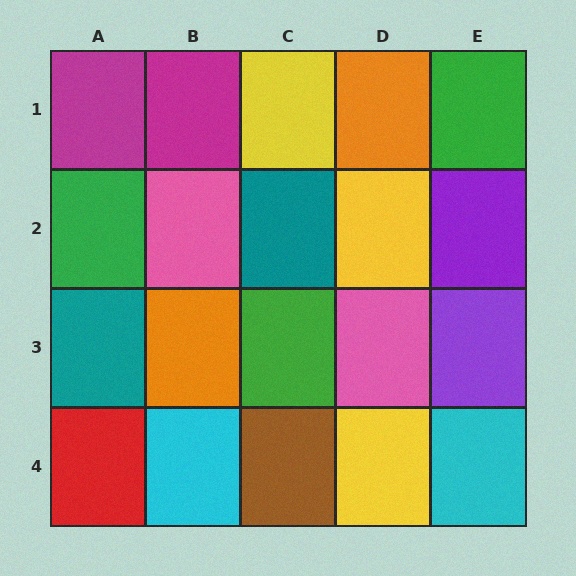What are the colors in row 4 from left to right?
Red, cyan, brown, yellow, cyan.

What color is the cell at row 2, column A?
Green.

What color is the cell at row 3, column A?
Teal.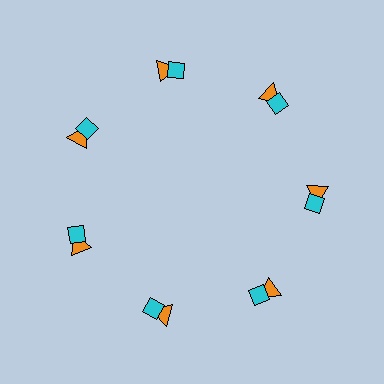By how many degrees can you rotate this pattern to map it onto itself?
The pattern maps onto itself every 51 degrees of rotation.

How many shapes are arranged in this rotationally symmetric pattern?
There are 14 shapes, arranged in 7 groups of 2.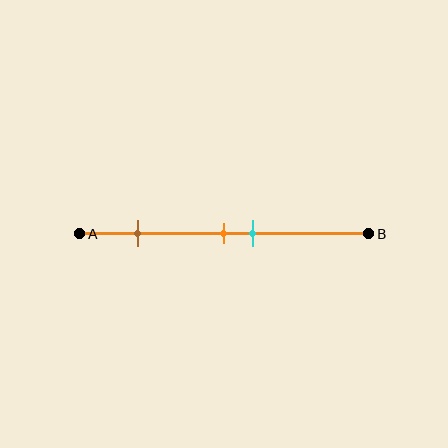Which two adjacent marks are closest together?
The orange and cyan marks are the closest adjacent pair.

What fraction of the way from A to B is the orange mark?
The orange mark is approximately 50% (0.5) of the way from A to B.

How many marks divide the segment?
There are 3 marks dividing the segment.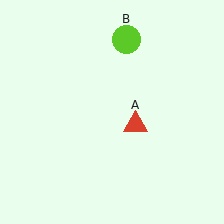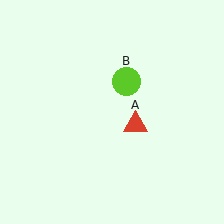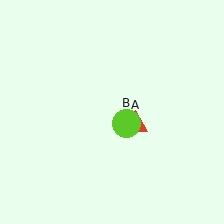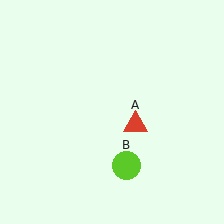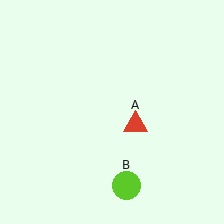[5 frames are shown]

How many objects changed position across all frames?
1 object changed position: lime circle (object B).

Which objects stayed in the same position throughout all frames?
Red triangle (object A) remained stationary.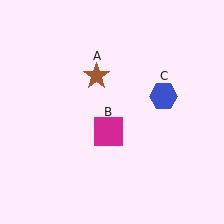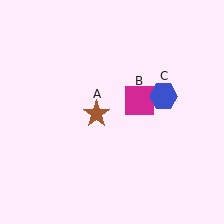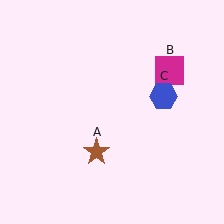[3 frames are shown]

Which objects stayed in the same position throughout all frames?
Blue hexagon (object C) remained stationary.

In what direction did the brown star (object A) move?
The brown star (object A) moved down.